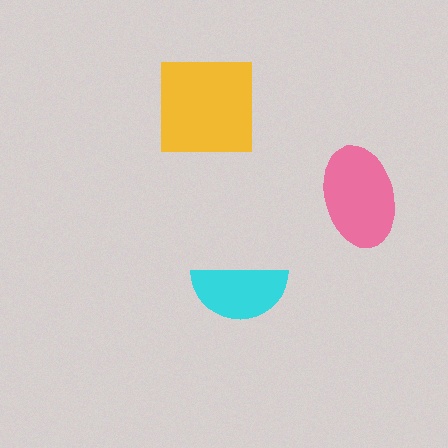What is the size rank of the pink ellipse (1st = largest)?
2nd.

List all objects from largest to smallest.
The yellow square, the pink ellipse, the cyan semicircle.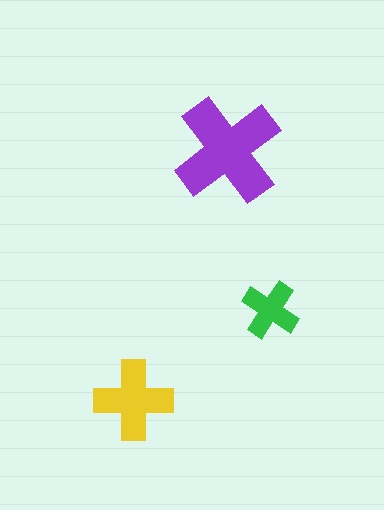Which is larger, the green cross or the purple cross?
The purple one.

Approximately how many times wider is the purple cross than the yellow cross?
About 1.5 times wider.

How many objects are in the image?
There are 3 objects in the image.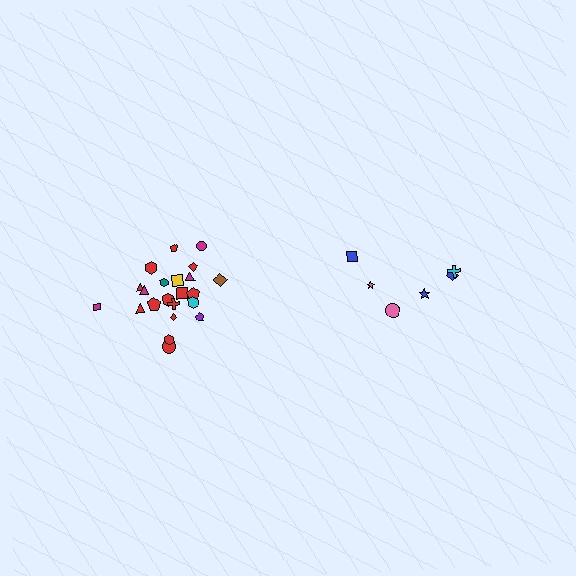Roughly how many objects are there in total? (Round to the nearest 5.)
Roughly 30 objects in total.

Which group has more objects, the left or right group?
The left group.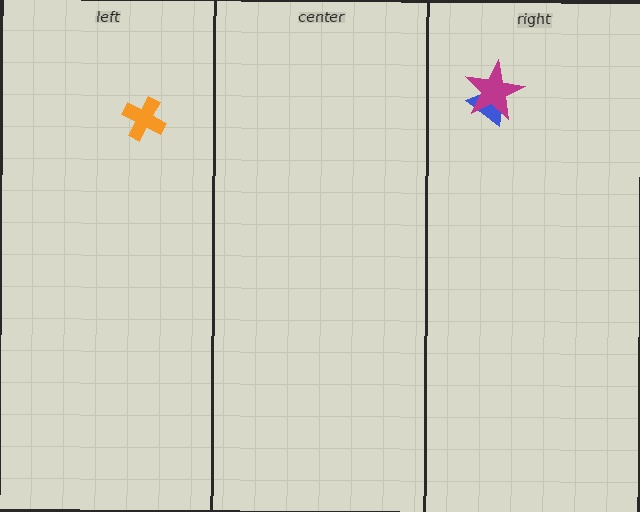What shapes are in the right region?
The blue triangle, the magenta star.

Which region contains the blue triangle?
The right region.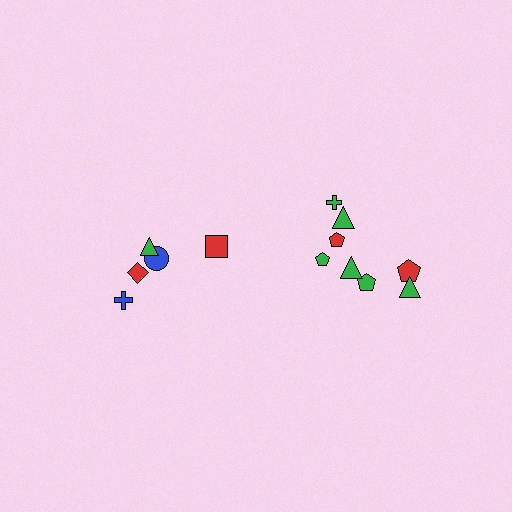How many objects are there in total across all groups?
There are 13 objects.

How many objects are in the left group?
There are 5 objects.